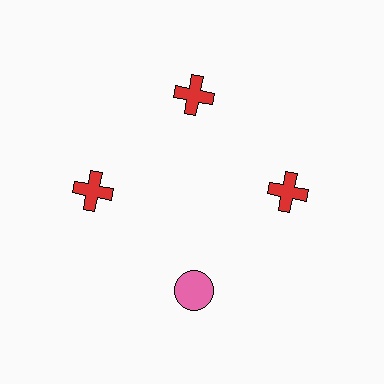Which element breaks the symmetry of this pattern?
The pink circle at roughly the 6 o'clock position breaks the symmetry. All other shapes are red crosses.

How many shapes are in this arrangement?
There are 4 shapes arranged in a ring pattern.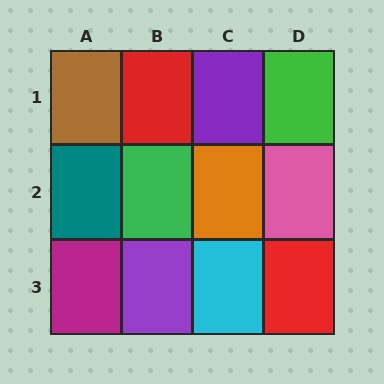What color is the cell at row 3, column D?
Red.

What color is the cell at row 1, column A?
Brown.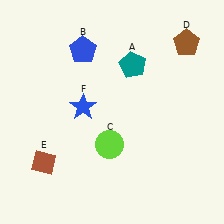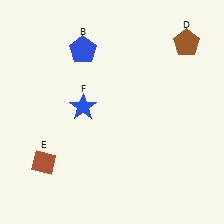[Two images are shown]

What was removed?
The lime circle (C), the teal pentagon (A) were removed in Image 2.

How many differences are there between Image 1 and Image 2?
There are 2 differences between the two images.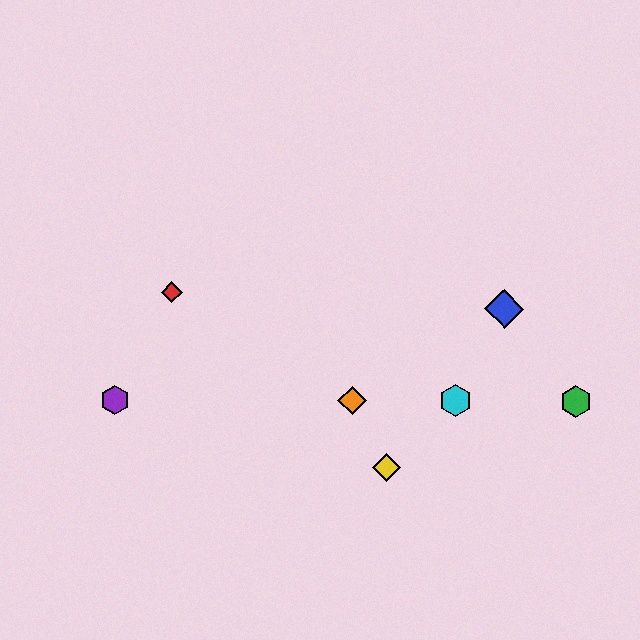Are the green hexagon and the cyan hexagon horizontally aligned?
Yes, both are at y≈401.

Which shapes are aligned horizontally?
The green hexagon, the purple hexagon, the orange diamond, the cyan hexagon are aligned horizontally.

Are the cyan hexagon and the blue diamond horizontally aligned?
No, the cyan hexagon is at y≈401 and the blue diamond is at y≈309.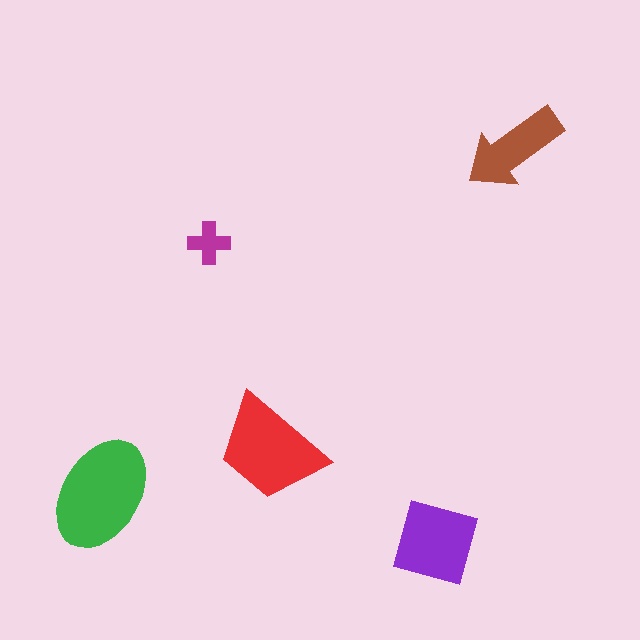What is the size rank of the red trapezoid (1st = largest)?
2nd.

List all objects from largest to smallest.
The green ellipse, the red trapezoid, the purple diamond, the brown arrow, the magenta cross.